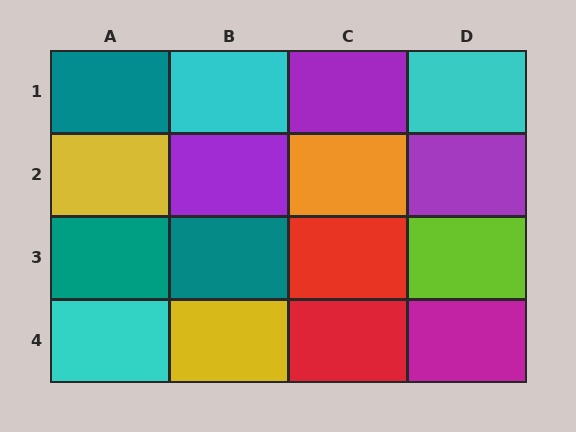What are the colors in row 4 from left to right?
Cyan, yellow, red, magenta.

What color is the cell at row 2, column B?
Purple.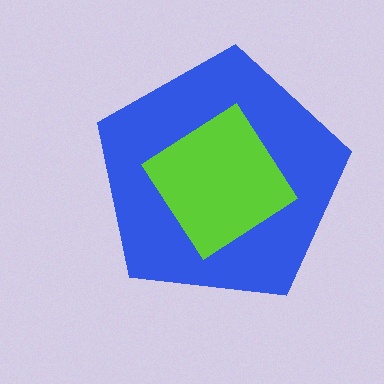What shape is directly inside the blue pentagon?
The lime diamond.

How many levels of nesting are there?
2.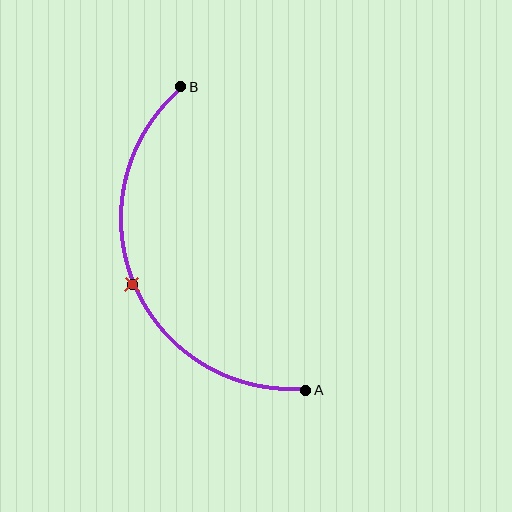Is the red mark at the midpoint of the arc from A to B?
Yes. The red mark lies on the arc at equal arc-length from both A and B — it is the arc midpoint.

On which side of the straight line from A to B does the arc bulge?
The arc bulges to the left of the straight line connecting A and B.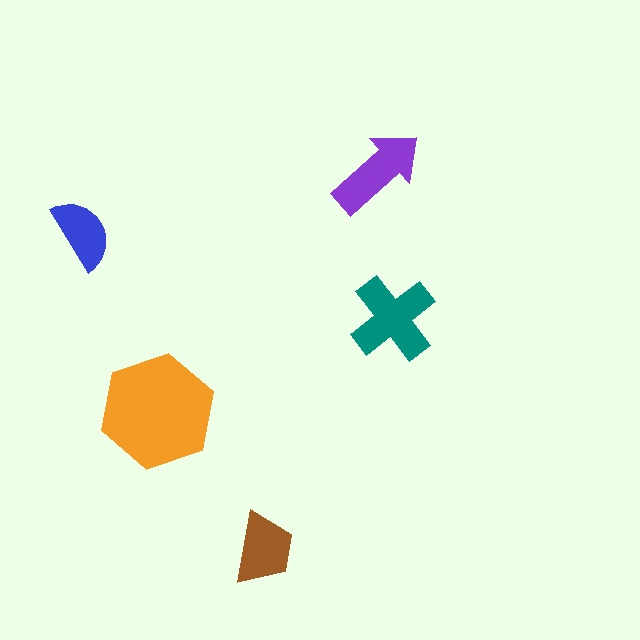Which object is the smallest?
The blue semicircle.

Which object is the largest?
The orange hexagon.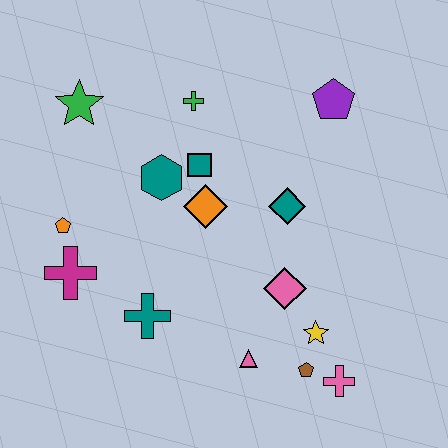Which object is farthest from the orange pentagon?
The pink cross is farthest from the orange pentagon.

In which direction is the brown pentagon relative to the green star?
The brown pentagon is below the green star.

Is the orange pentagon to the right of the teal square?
No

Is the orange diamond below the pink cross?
No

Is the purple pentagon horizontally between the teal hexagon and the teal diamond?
No